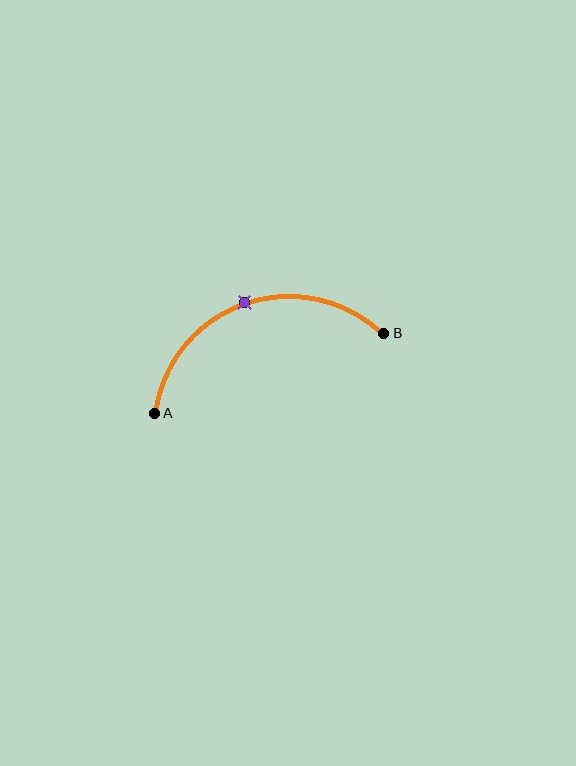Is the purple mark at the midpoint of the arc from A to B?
Yes. The purple mark lies on the arc at equal arc-length from both A and B — it is the arc midpoint.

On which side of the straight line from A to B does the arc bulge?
The arc bulges above the straight line connecting A and B.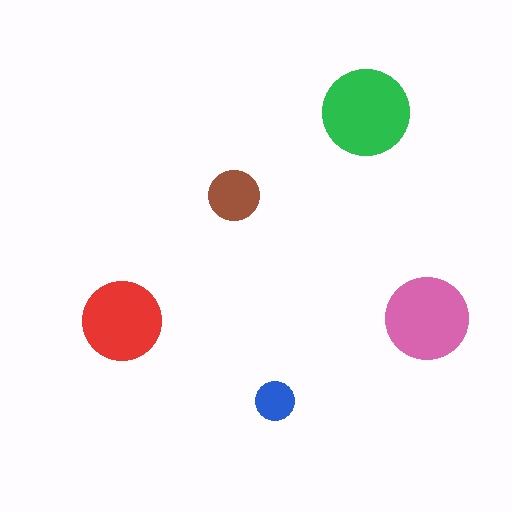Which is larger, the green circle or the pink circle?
The green one.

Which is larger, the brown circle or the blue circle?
The brown one.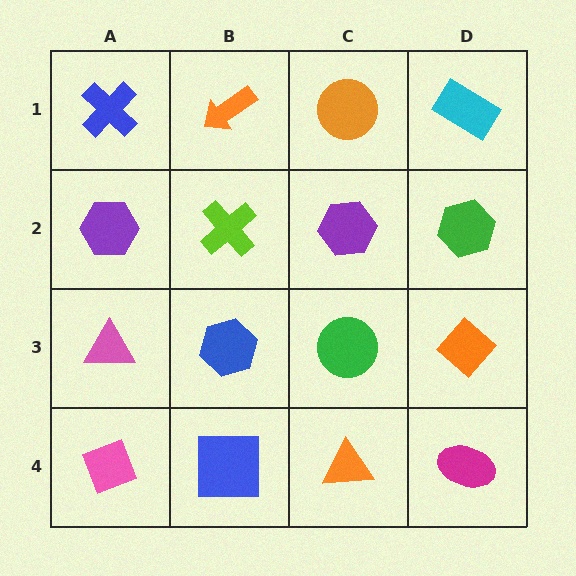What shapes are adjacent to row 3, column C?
A purple hexagon (row 2, column C), an orange triangle (row 4, column C), a blue hexagon (row 3, column B), an orange diamond (row 3, column D).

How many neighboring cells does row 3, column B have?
4.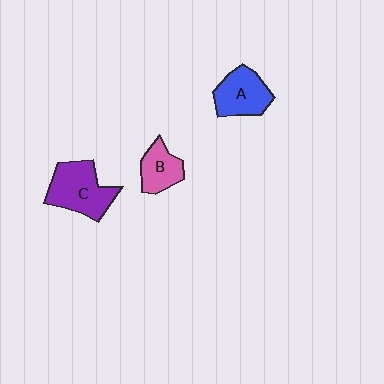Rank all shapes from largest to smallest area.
From largest to smallest: C (purple), A (blue), B (pink).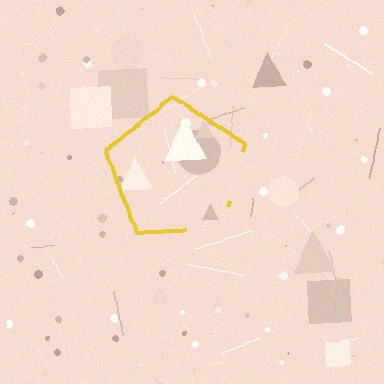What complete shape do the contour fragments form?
The contour fragments form a pentagon.